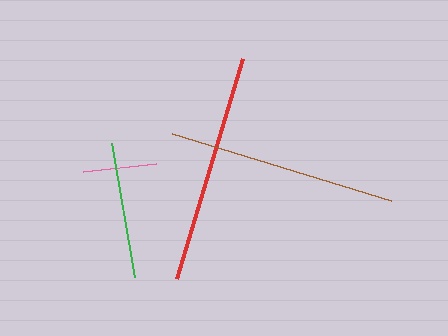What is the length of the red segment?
The red segment is approximately 230 pixels long.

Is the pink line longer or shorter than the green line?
The green line is longer than the pink line.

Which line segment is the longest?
The red line is the longest at approximately 230 pixels.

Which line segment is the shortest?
The pink line is the shortest at approximately 74 pixels.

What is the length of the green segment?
The green segment is approximately 136 pixels long.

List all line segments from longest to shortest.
From longest to shortest: red, brown, green, pink.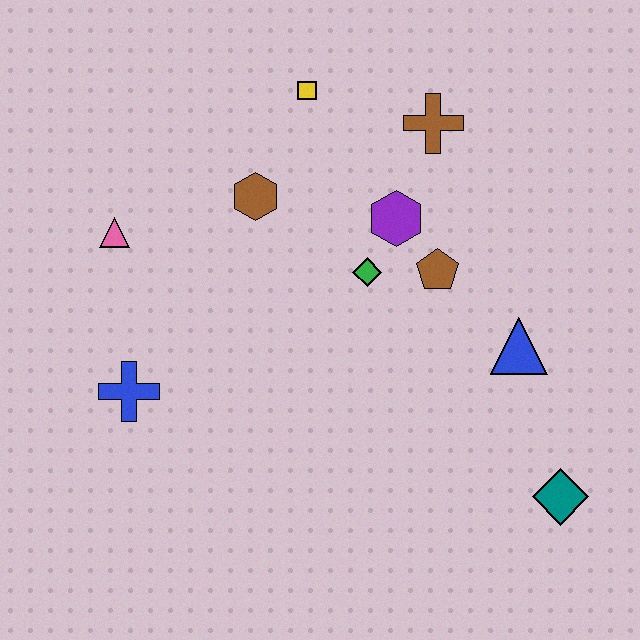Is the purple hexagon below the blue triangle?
No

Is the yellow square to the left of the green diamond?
Yes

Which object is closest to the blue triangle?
The brown pentagon is closest to the blue triangle.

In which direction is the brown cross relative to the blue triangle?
The brown cross is above the blue triangle.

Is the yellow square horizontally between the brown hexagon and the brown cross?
Yes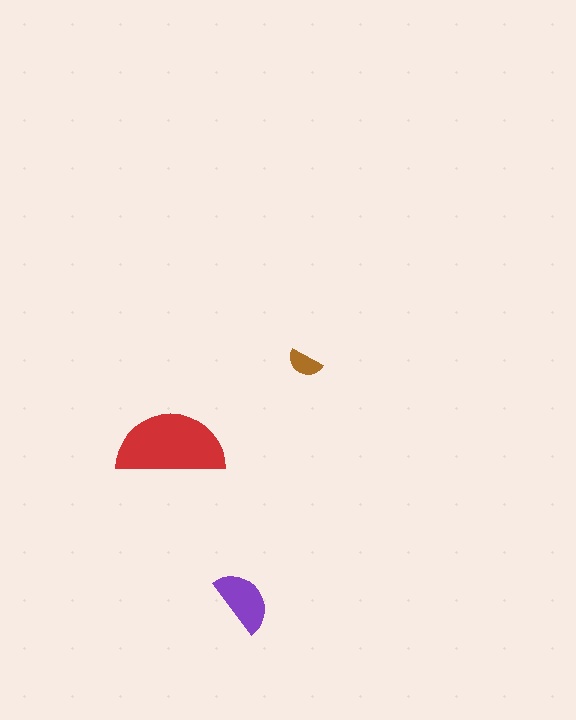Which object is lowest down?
The purple semicircle is bottommost.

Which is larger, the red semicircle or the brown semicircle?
The red one.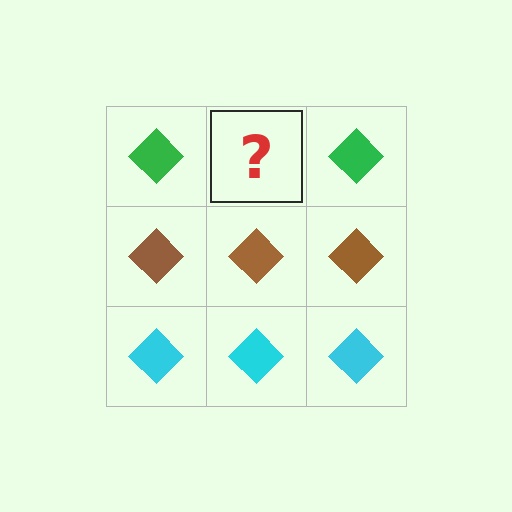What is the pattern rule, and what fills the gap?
The rule is that each row has a consistent color. The gap should be filled with a green diamond.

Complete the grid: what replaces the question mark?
The question mark should be replaced with a green diamond.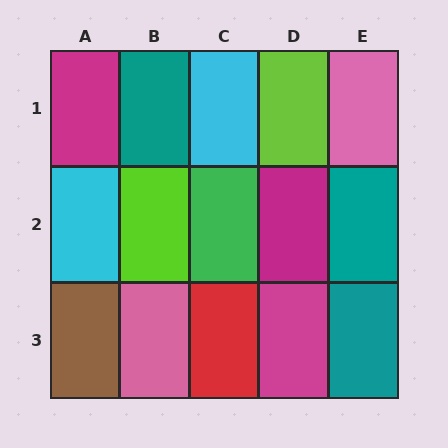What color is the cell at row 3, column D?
Magenta.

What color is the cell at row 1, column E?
Pink.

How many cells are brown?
1 cell is brown.